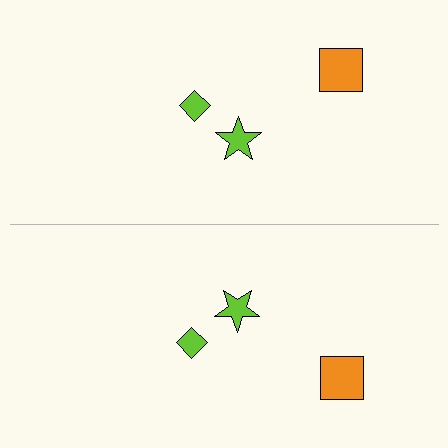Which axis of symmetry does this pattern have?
The pattern has a horizontal axis of symmetry running through the center of the image.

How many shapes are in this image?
There are 6 shapes in this image.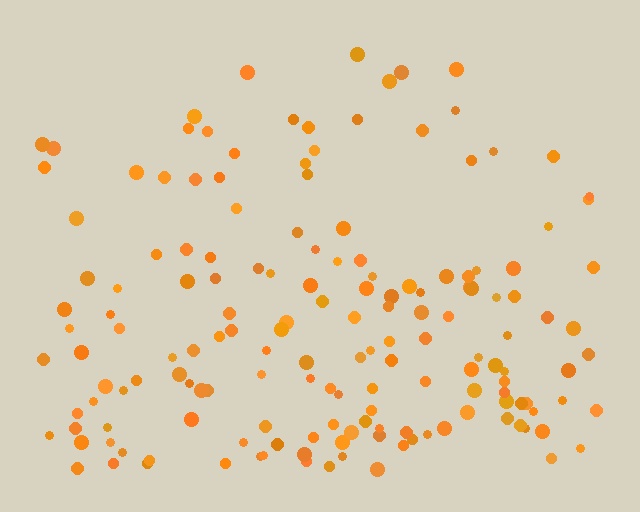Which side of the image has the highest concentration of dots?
The bottom.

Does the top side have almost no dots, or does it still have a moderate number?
Still a moderate number, just noticeably fewer than the bottom.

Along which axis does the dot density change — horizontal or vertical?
Vertical.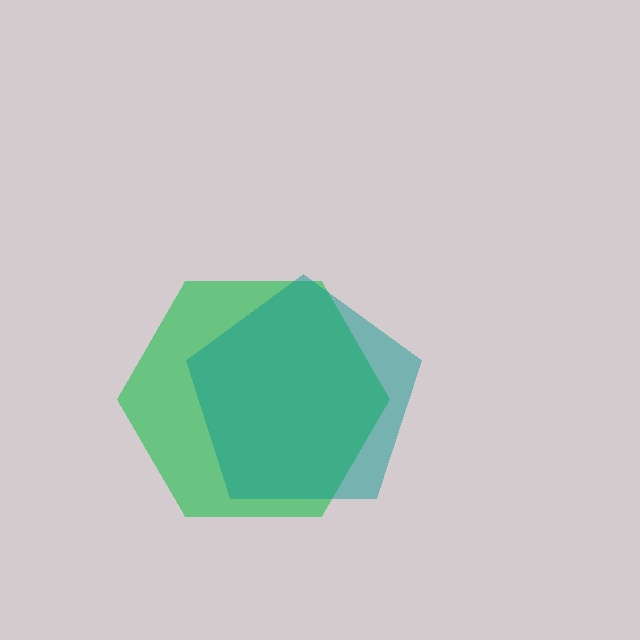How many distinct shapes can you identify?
There are 2 distinct shapes: a green hexagon, a teal pentagon.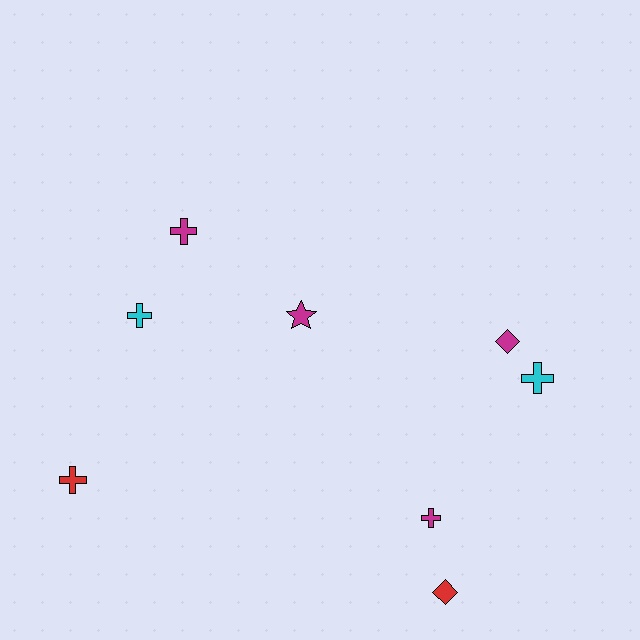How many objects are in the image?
There are 8 objects.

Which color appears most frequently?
Magenta, with 4 objects.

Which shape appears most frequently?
Cross, with 5 objects.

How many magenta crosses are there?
There are 2 magenta crosses.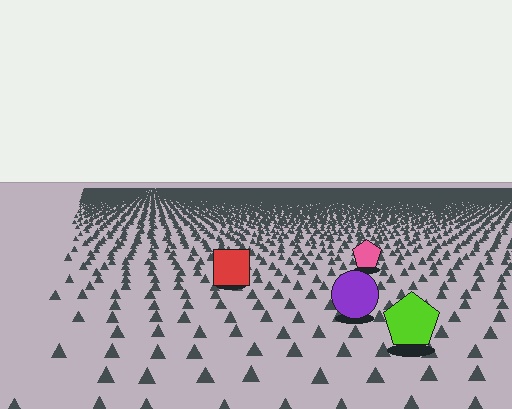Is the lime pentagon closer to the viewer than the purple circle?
Yes. The lime pentagon is closer — you can tell from the texture gradient: the ground texture is coarser near it.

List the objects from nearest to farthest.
From nearest to farthest: the lime pentagon, the purple circle, the red square, the pink pentagon.